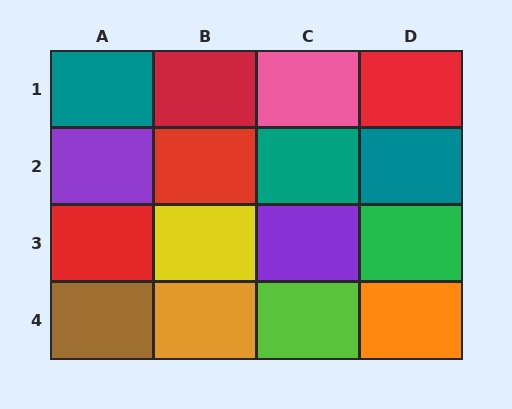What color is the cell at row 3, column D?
Green.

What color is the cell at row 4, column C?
Lime.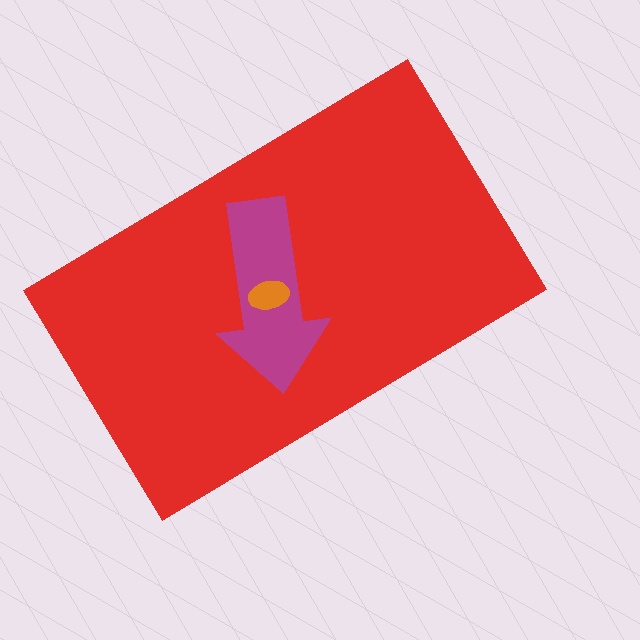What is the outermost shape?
The red rectangle.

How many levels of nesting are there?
3.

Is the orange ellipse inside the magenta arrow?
Yes.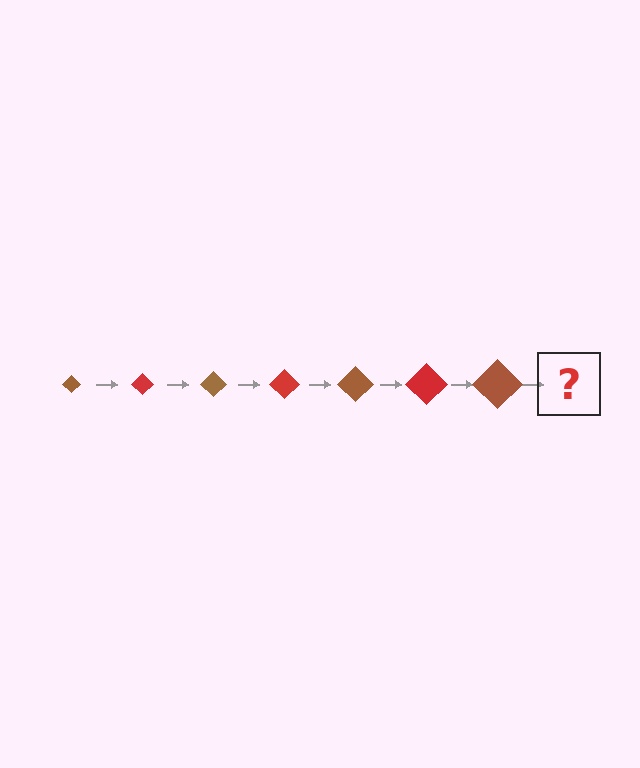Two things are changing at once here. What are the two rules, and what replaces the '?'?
The two rules are that the diamond grows larger each step and the color cycles through brown and red. The '?' should be a red diamond, larger than the previous one.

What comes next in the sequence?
The next element should be a red diamond, larger than the previous one.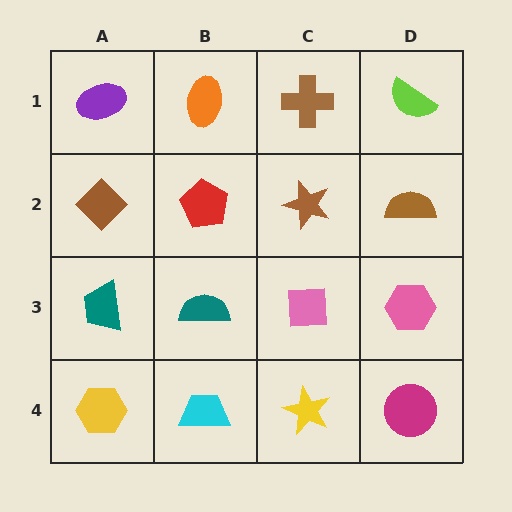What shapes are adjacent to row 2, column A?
A purple ellipse (row 1, column A), a teal trapezoid (row 3, column A), a red pentagon (row 2, column B).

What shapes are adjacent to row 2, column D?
A lime semicircle (row 1, column D), a pink hexagon (row 3, column D), a brown star (row 2, column C).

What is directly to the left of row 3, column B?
A teal trapezoid.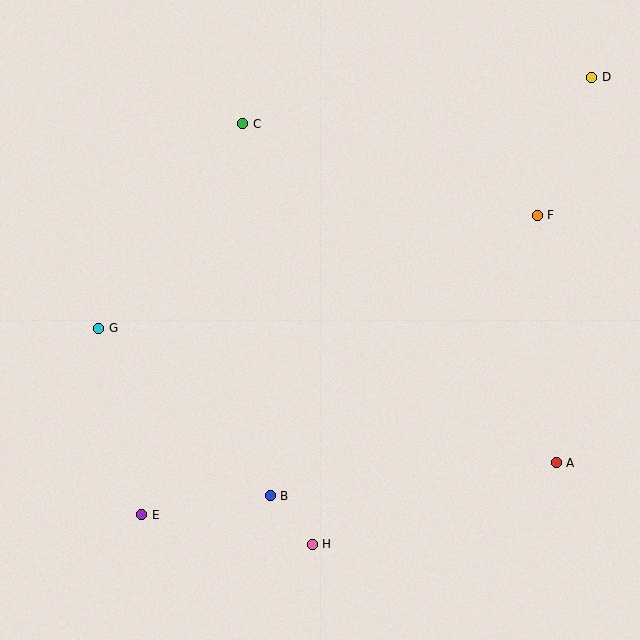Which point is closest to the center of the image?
Point B at (270, 496) is closest to the center.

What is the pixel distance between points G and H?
The distance between G and H is 304 pixels.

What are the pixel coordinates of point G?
Point G is at (99, 328).